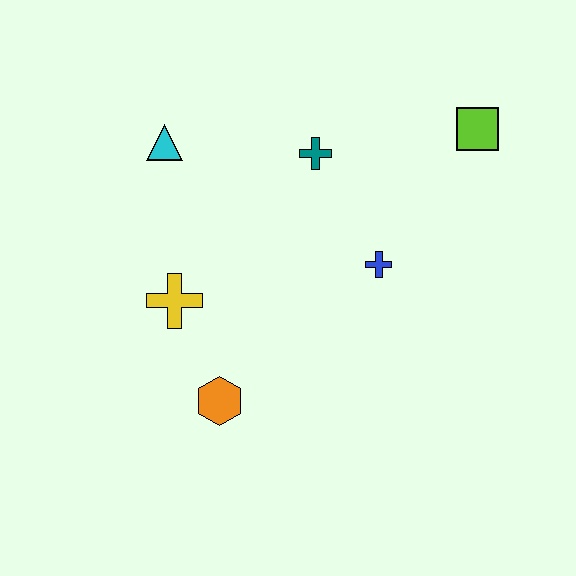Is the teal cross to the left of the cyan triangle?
No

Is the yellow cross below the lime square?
Yes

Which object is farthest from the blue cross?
The cyan triangle is farthest from the blue cross.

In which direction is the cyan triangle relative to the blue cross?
The cyan triangle is to the left of the blue cross.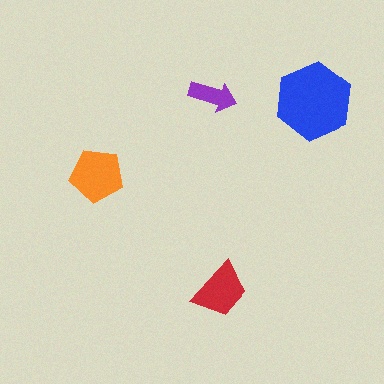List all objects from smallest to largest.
The purple arrow, the red trapezoid, the orange pentagon, the blue hexagon.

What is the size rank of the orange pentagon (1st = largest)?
2nd.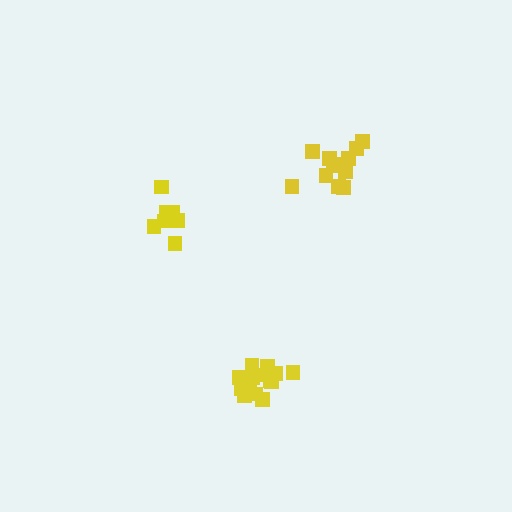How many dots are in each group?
Group 1: 14 dots, Group 2: 9 dots, Group 3: 13 dots (36 total).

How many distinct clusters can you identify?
There are 3 distinct clusters.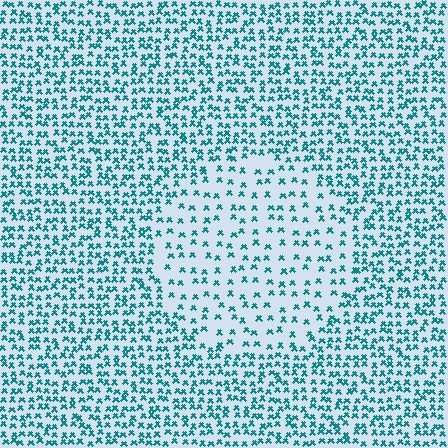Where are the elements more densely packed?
The elements are more densely packed outside the circle boundary.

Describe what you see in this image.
The image contains small teal elements arranged at two different densities. A circle-shaped region is visible where the elements are less densely packed than the surrounding area.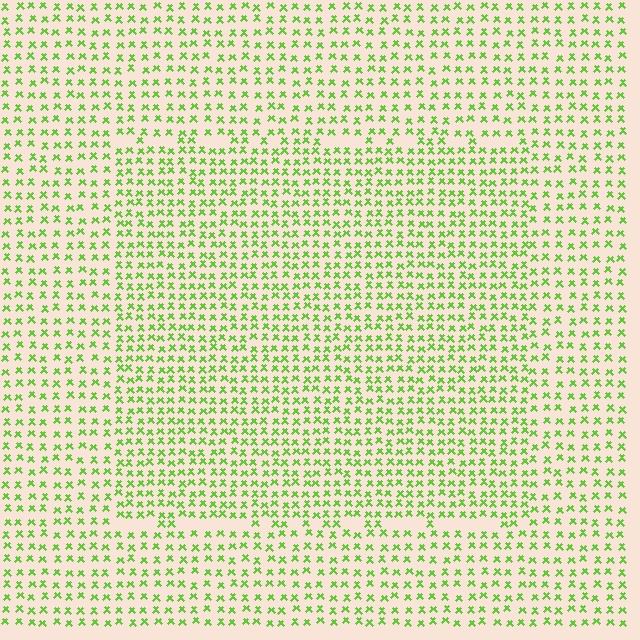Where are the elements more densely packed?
The elements are more densely packed inside the rectangle boundary.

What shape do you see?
I see a rectangle.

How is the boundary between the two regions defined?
The boundary is defined by a change in element density (approximately 1.5x ratio). All elements are the same color, size, and shape.